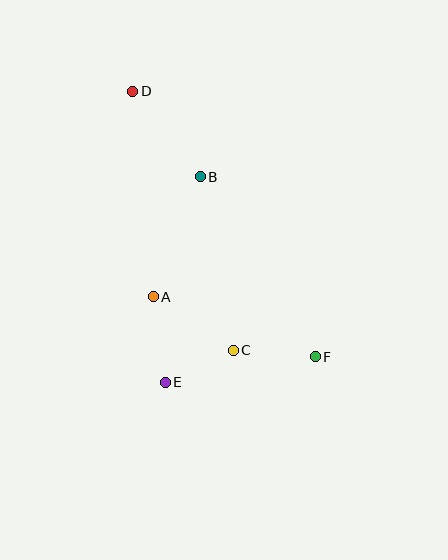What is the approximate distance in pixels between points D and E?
The distance between D and E is approximately 293 pixels.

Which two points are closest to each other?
Points C and E are closest to each other.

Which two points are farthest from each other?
Points D and F are farthest from each other.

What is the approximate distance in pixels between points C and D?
The distance between C and D is approximately 278 pixels.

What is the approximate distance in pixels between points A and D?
The distance between A and D is approximately 207 pixels.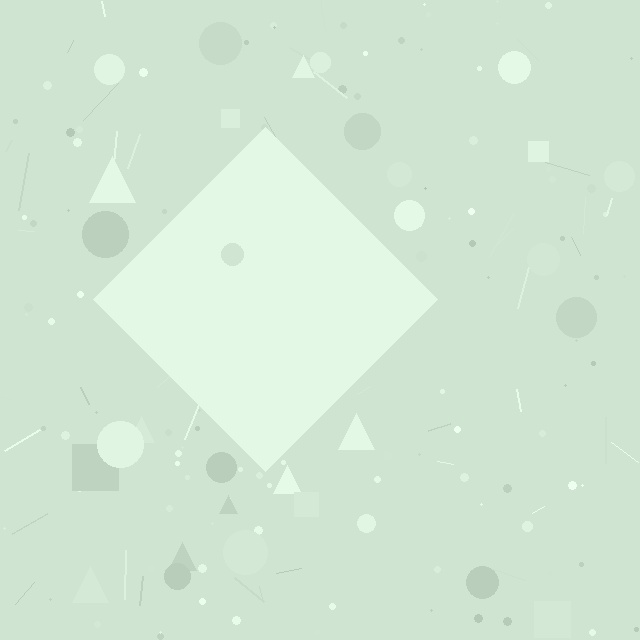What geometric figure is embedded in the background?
A diamond is embedded in the background.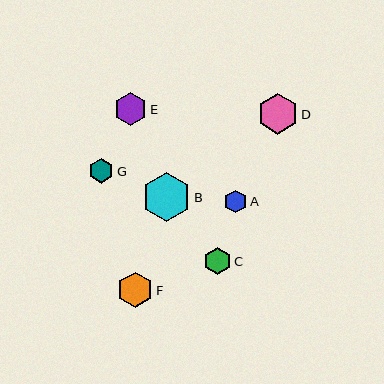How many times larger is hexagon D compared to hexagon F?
Hexagon D is approximately 1.2 times the size of hexagon F.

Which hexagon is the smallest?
Hexagon A is the smallest with a size of approximately 23 pixels.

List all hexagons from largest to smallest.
From largest to smallest: B, D, F, E, C, G, A.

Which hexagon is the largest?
Hexagon B is the largest with a size of approximately 48 pixels.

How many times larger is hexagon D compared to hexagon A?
Hexagon D is approximately 1.8 times the size of hexagon A.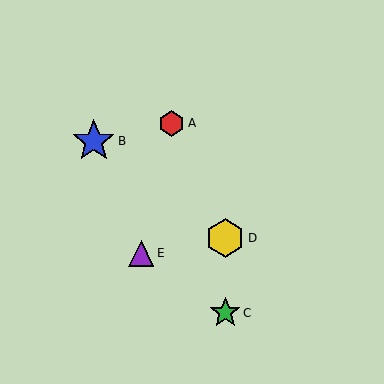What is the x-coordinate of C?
Object C is at x≈225.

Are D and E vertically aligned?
No, D is at x≈225 and E is at x≈141.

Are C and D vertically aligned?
Yes, both are at x≈225.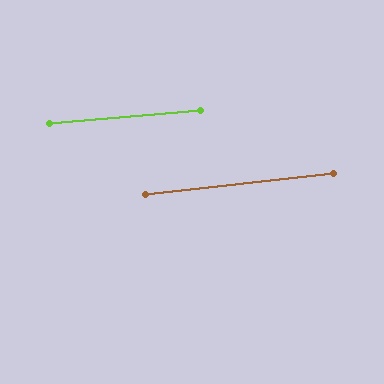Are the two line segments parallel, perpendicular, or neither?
Parallel — their directions differ by only 1.2°.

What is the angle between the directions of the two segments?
Approximately 1 degree.